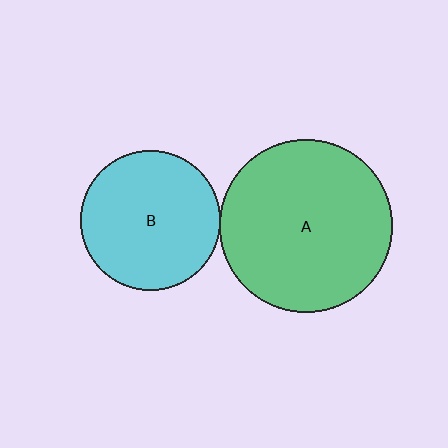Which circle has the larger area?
Circle A (green).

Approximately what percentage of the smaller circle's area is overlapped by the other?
Approximately 5%.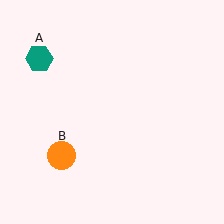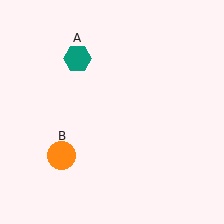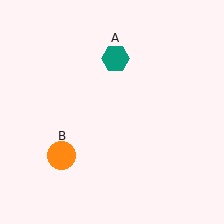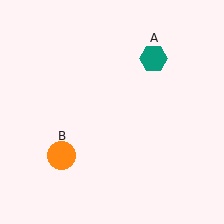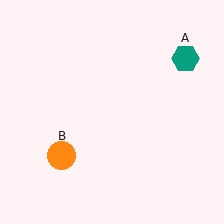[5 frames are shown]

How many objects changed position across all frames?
1 object changed position: teal hexagon (object A).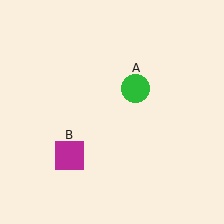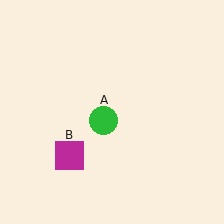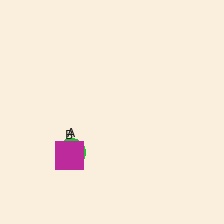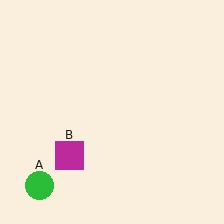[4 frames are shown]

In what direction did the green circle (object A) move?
The green circle (object A) moved down and to the left.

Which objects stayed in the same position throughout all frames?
Magenta square (object B) remained stationary.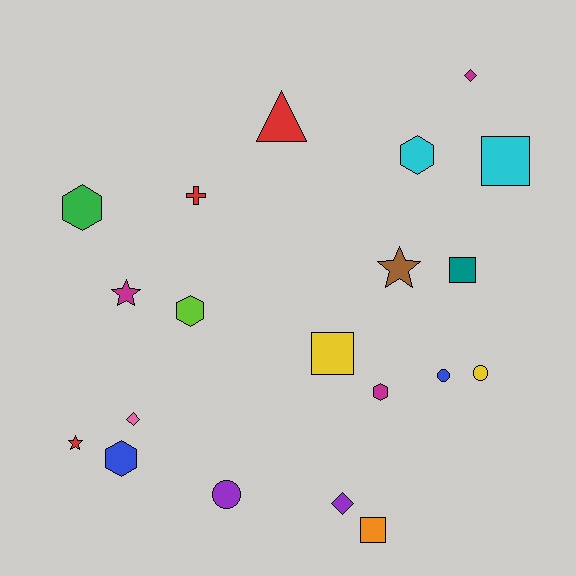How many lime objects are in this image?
There is 1 lime object.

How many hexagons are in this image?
There are 5 hexagons.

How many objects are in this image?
There are 20 objects.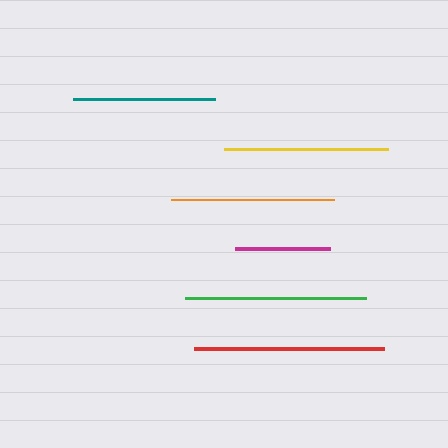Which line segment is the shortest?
The magenta line is the shortest at approximately 95 pixels.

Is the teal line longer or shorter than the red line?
The red line is longer than the teal line.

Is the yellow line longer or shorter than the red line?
The red line is longer than the yellow line.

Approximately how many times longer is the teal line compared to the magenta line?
The teal line is approximately 1.5 times the length of the magenta line.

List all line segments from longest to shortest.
From longest to shortest: red, green, yellow, orange, teal, magenta.